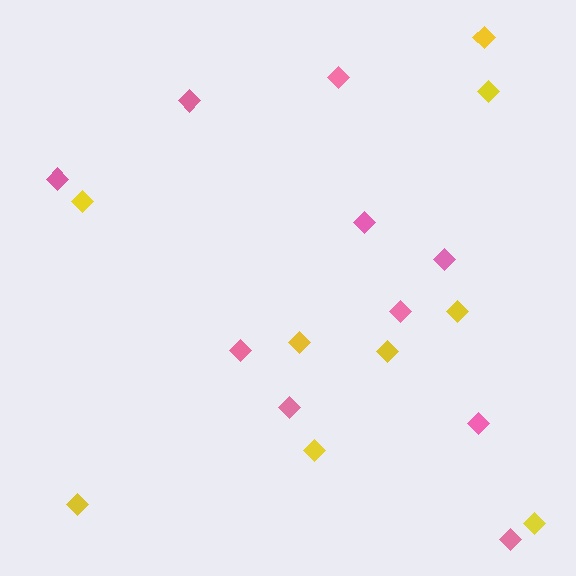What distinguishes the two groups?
There are 2 groups: one group of pink diamonds (10) and one group of yellow diamonds (9).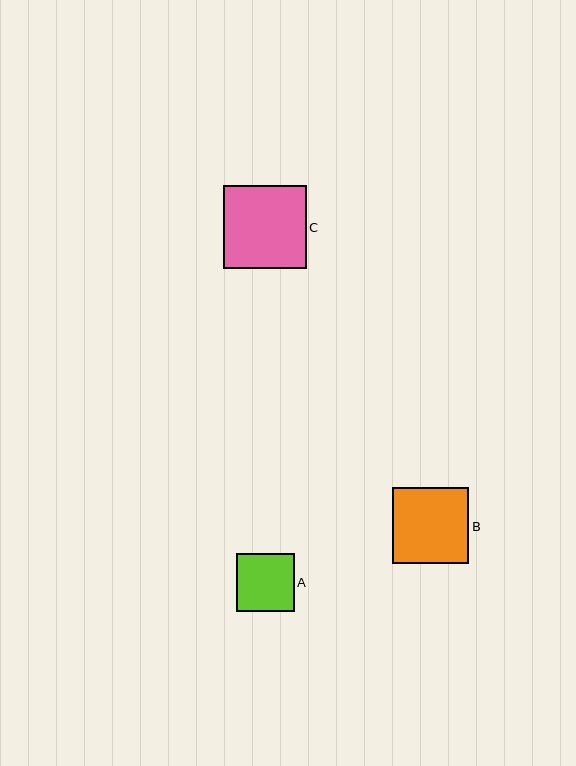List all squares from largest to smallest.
From largest to smallest: C, B, A.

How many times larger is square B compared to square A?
Square B is approximately 1.3 times the size of square A.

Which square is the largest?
Square C is the largest with a size of approximately 83 pixels.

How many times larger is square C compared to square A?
Square C is approximately 1.4 times the size of square A.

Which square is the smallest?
Square A is the smallest with a size of approximately 58 pixels.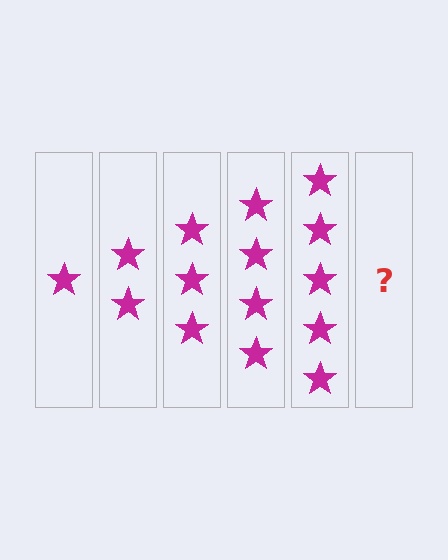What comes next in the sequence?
The next element should be 6 stars.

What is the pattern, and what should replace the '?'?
The pattern is that each step adds one more star. The '?' should be 6 stars.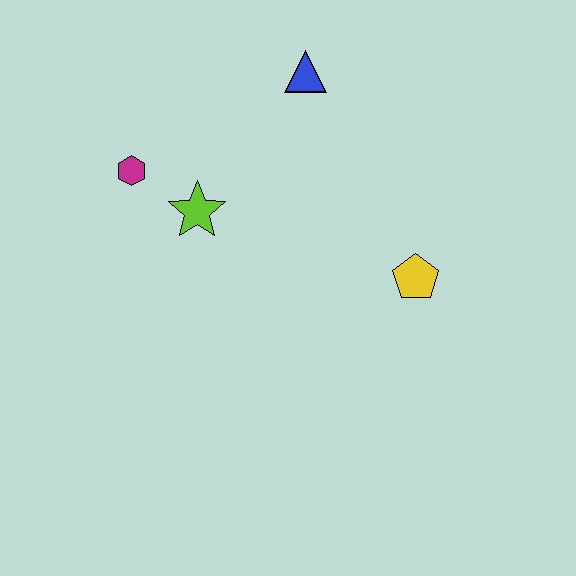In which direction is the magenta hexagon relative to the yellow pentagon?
The magenta hexagon is to the left of the yellow pentagon.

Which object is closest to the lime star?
The magenta hexagon is closest to the lime star.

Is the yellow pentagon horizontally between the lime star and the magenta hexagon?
No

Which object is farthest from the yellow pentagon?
The magenta hexagon is farthest from the yellow pentagon.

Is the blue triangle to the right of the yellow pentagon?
No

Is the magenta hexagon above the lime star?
Yes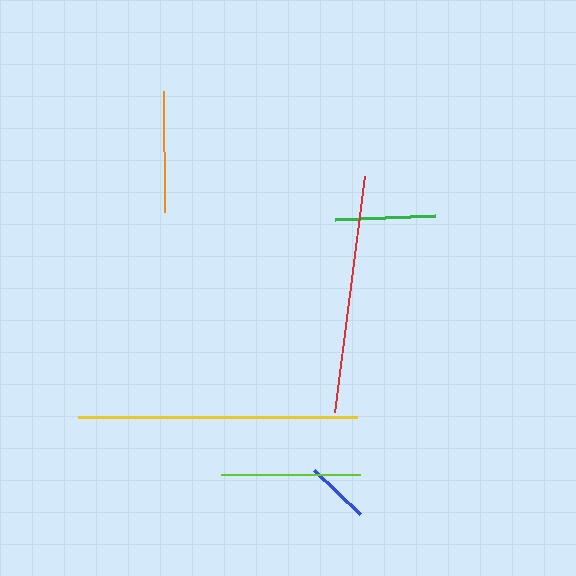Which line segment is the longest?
The yellow line is the longest at approximately 279 pixels.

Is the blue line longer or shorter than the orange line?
The orange line is longer than the blue line.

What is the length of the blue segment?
The blue segment is approximately 64 pixels long.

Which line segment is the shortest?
The blue line is the shortest at approximately 64 pixels.